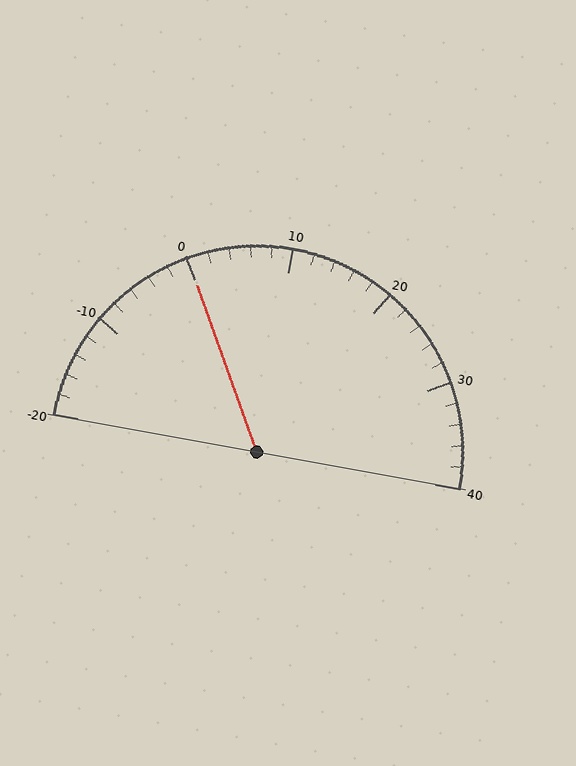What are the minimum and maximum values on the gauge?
The gauge ranges from -20 to 40.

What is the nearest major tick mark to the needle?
The nearest major tick mark is 0.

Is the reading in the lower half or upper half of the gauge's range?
The reading is in the lower half of the range (-20 to 40).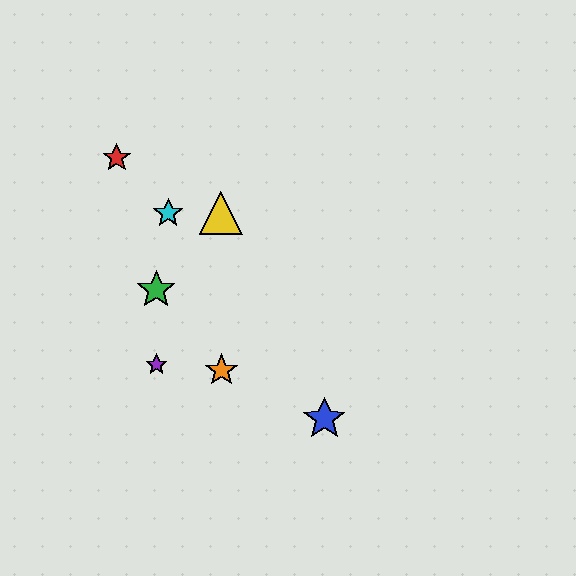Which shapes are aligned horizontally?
The yellow triangle, the cyan star are aligned horizontally.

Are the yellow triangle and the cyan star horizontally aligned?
Yes, both are at y≈213.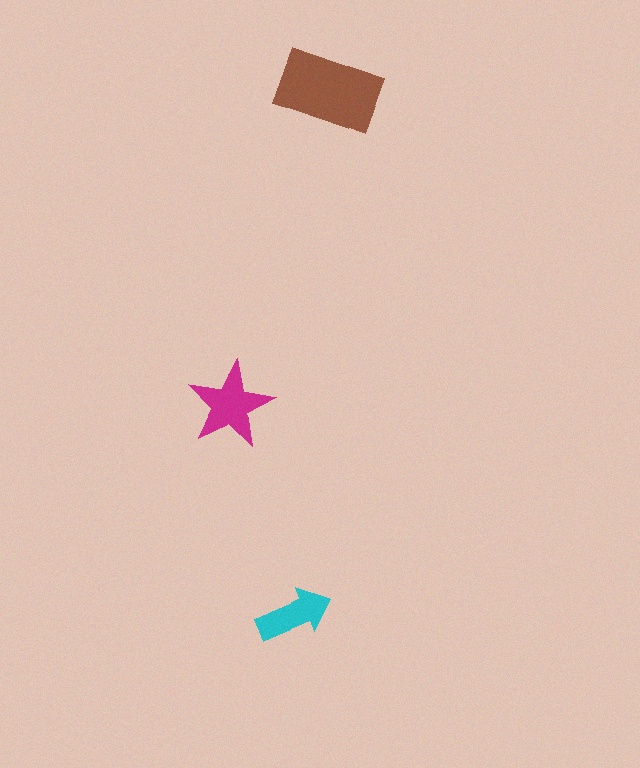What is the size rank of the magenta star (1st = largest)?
2nd.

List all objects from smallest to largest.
The cyan arrow, the magenta star, the brown rectangle.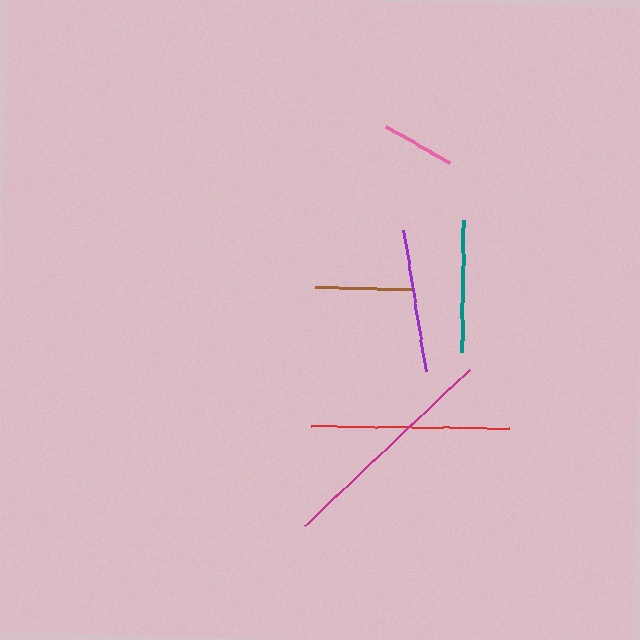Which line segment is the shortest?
The pink line is the shortest at approximately 74 pixels.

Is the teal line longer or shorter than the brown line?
The teal line is longer than the brown line.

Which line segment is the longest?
The magenta line is the longest at approximately 226 pixels.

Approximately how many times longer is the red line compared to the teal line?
The red line is approximately 1.5 times the length of the teal line.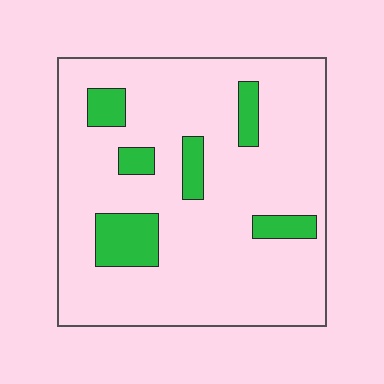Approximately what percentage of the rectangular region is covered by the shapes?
Approximately 15%.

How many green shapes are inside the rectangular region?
6.